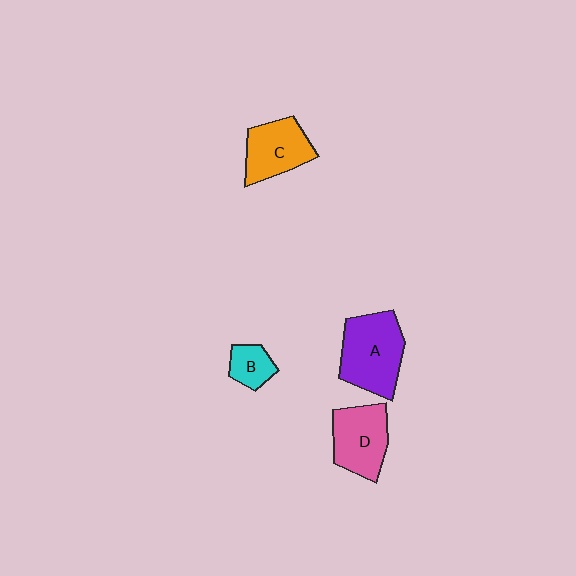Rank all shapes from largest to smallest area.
From largest to smallest: A (purple), D (pink), C (orange), B (cyan).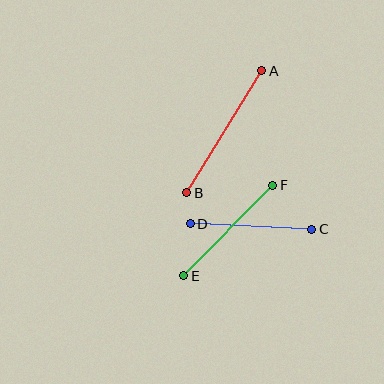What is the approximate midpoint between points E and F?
The midpoint is at approximately (228, 230) pixels.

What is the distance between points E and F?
The distance is approximately 127 pixels.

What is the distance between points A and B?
The distance is approximately 143 pixels.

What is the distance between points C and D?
The distance is approximately 121 pixels.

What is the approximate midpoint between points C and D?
The midpoint is at approximately (251, 227) pixels.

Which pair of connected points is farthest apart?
Points A and B are farthest apart.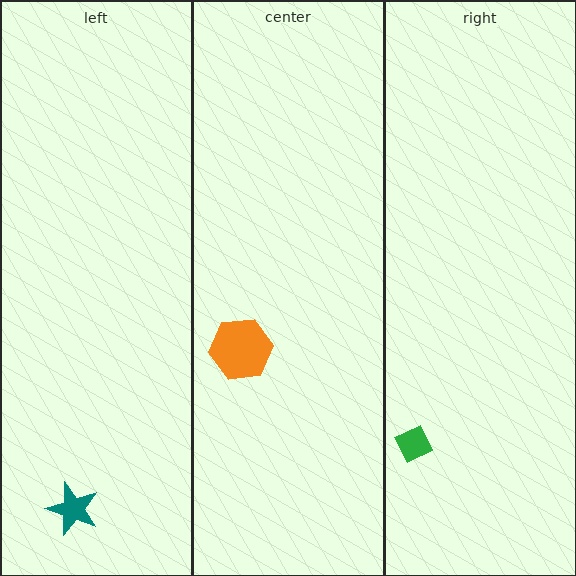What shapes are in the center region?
The orange hexagon.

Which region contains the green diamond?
The right region.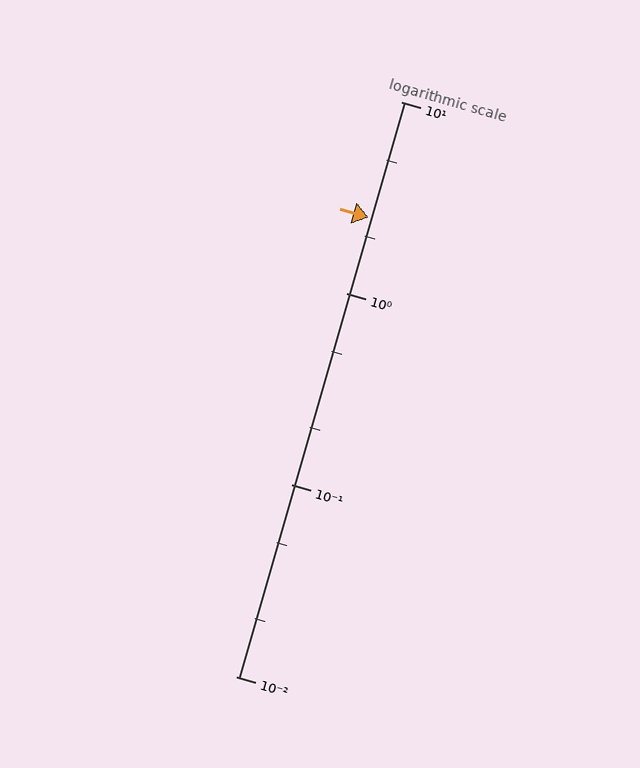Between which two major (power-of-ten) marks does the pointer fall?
The pointer is between 1 and 10.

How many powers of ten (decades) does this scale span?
The scale spans 3 decades, from 0.01 to 10.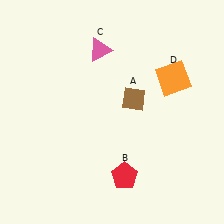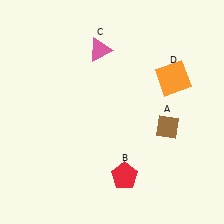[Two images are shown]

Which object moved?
The brown diamond (A) moved right.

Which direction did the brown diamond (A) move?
The brown diamond (A) moved right.